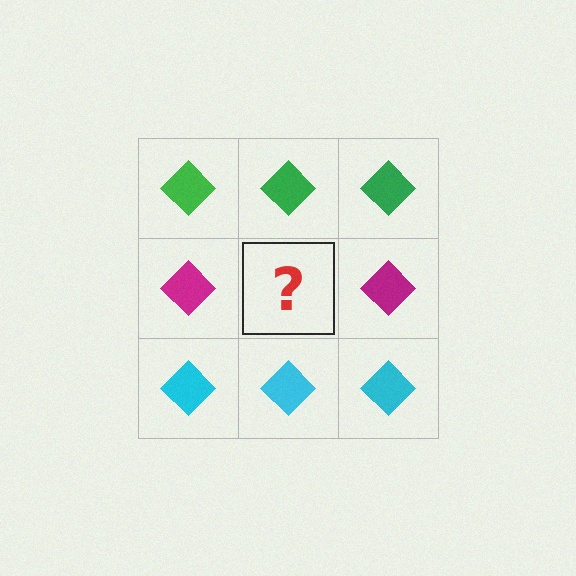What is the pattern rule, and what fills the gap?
The rule is that each row has a consistent color. The gap should be filled with a magenta diamond.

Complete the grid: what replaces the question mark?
The question mark should be replaced with a magenta diamond.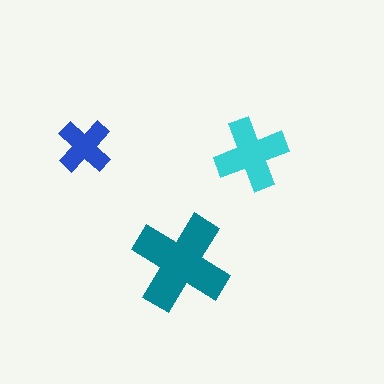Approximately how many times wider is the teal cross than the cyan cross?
About 1.5 times wider.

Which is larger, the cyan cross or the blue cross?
The cyan one.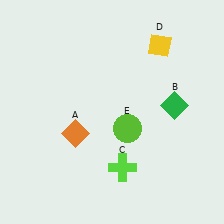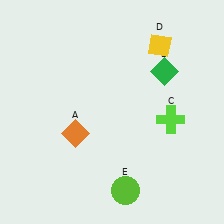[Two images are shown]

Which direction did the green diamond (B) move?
The green diamond (B) moved up.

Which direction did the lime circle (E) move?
The lime circle (E) moved down.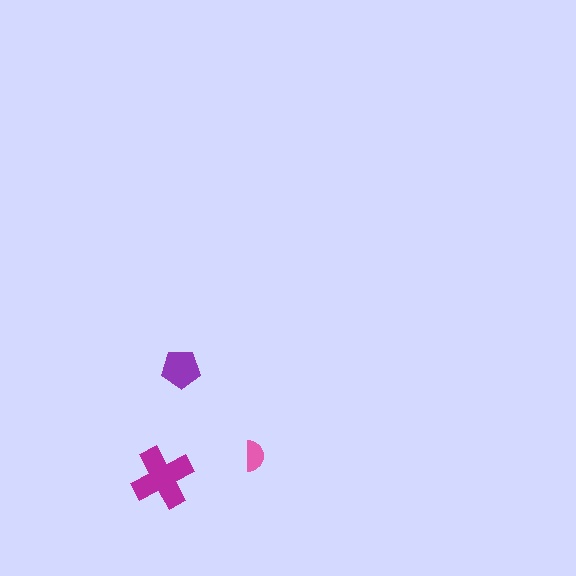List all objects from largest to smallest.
The magenta cross, the purple pentagon, the pink semicircle.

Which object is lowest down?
The magenta cross is bottommost.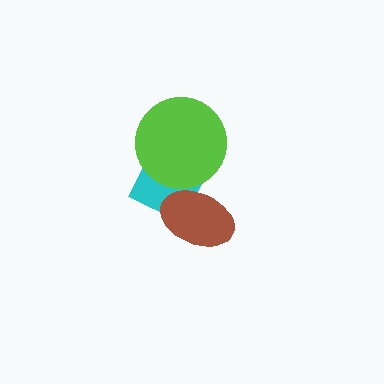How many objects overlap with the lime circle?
1 object overlaps with the lime circle.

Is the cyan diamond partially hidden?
Yes, it is partially covered by another shape.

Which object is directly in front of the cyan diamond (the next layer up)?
The lime circle is directly in front of the cyan diamond.